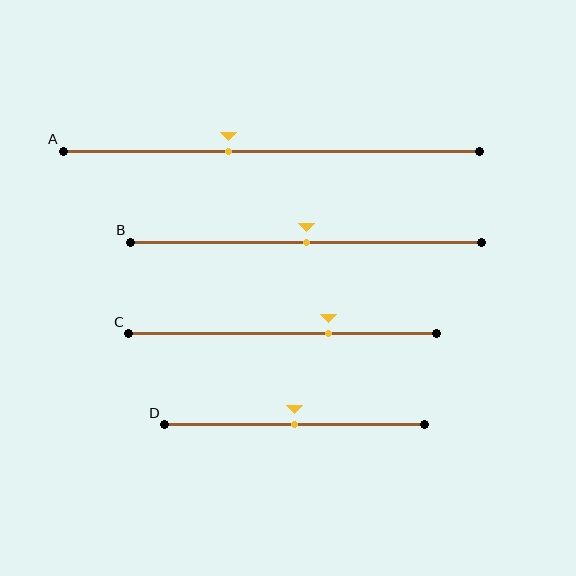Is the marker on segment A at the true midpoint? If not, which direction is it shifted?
No, the marker on segment A is shifted to the left by about 10% of the segment length.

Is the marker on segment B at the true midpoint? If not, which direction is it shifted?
Yes, the marker on segment B is at the true midpoint.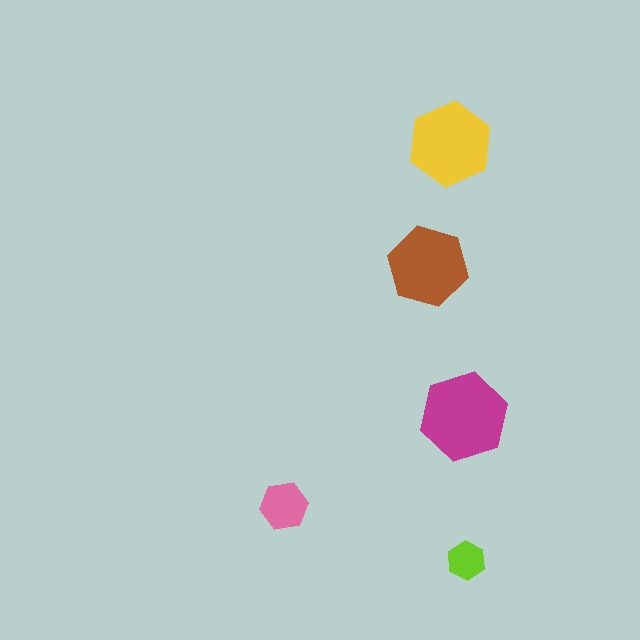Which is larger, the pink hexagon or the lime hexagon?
The pink one.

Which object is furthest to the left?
The pink hexagon is leftmost.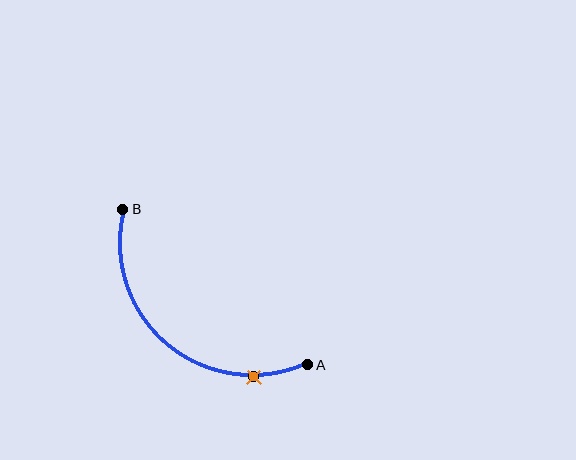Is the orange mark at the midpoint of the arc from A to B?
No. The orange mark lies on the arc but is closer to endpoint A. The arc midpoint would be at the point on the curve equidistant along the arc from both A and B.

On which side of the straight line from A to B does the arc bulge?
The arc bulges below and to the left of the straight line connecting A and B.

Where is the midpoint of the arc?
The arc midpoint is the point on the curve farthest from the straight line joining A and B. It sits below and to the left of that line.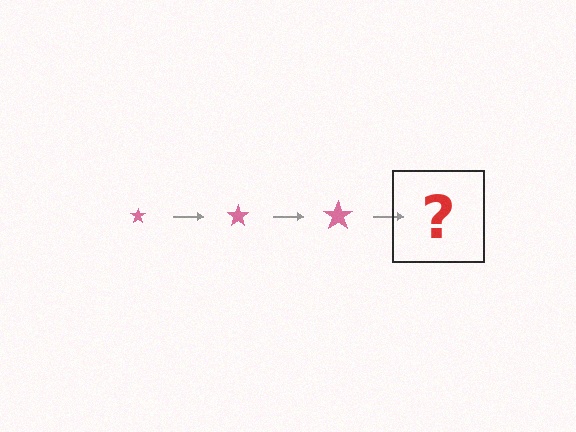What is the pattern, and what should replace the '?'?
The pattern is that the star gets progressively larger each step. The '?' should be a pink star, larger than the previous one.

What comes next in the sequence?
The next element should be a pink star, larger than the previous one.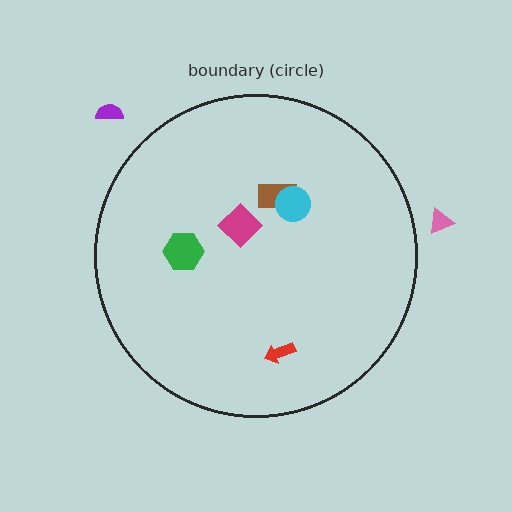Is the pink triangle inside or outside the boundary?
Outside.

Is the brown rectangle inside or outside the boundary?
Inside.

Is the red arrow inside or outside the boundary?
Inside.